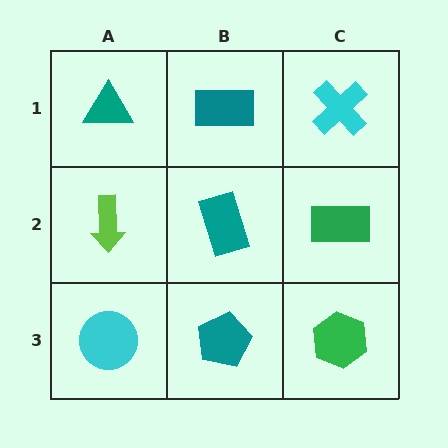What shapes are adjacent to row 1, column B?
A teal rectangle (row 2, column B), a teal triangle (row 1, column A), a cyan cross (row 1, column C).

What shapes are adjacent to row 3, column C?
A green rectangle (row 2, column C), a teal pentagon (row 3, column B).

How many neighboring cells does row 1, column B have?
3.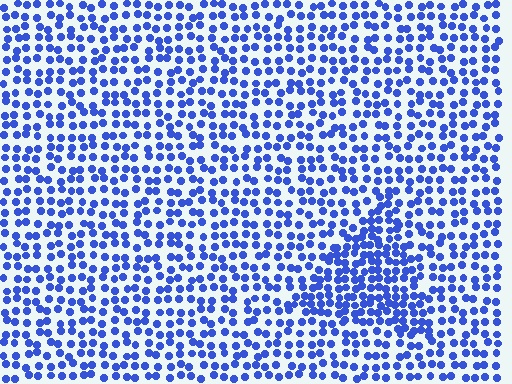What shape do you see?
I see a triangle.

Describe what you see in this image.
The image contains small blue elements arranged at two different densities. A triangle-shaped region is visible where the elements are more densely packed than the surrounding area.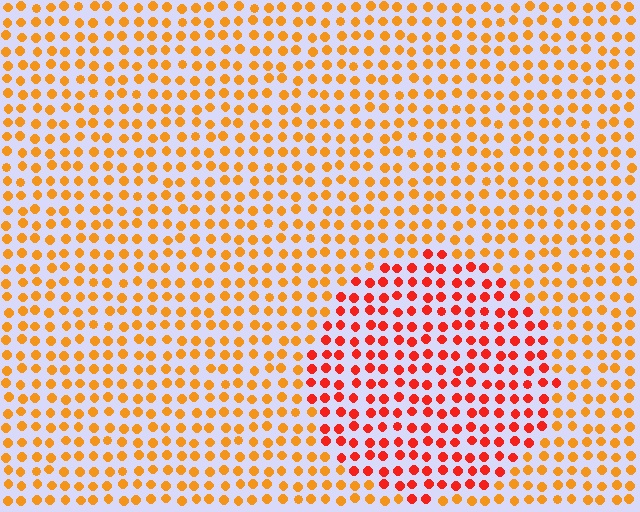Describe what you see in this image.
The image is filled with small orange elements in a uniform arrangement. A circle-shaped region is visible where the elements are tinted to a slightly different hue, forming a subtle color boundary.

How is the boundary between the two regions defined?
The boundary is defined purely by a slight shift in hue (about 32 degrees). Spacing, size, and orientation are identical on both sides.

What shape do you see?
I see a circle.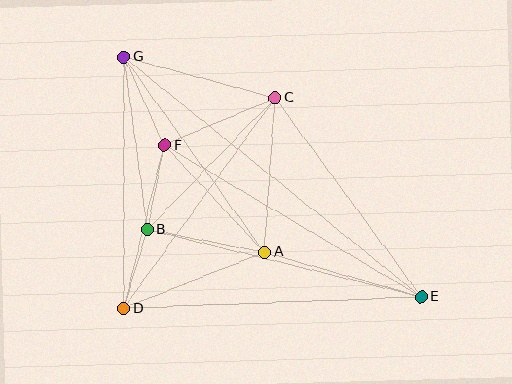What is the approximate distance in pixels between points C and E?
The distance between C and E is approximately 247 pixels.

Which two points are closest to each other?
Points B and D are closest to each other.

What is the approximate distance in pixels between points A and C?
The distance between A and C is approximately 155 pixels.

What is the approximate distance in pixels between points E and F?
The distance between E and F is approximately 298 pixels.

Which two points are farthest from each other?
Points E and G are farthest from each other.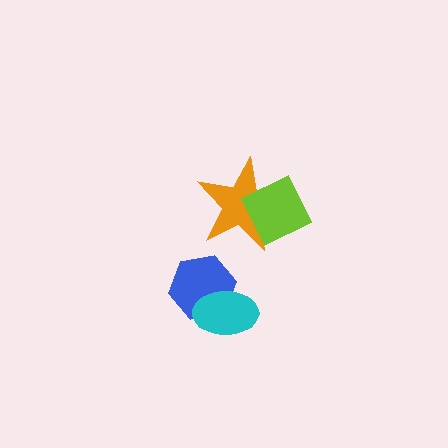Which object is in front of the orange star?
The lime diamond is in front of the orange star.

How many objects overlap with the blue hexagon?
1 object overlaps with the blue hexagon.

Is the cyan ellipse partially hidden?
No, no other shape covers it.